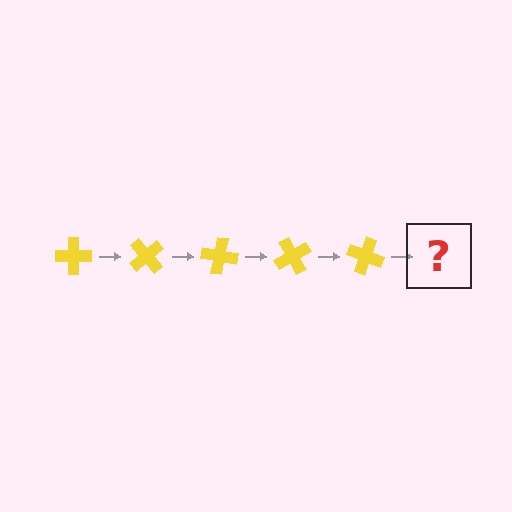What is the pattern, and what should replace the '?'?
The pattern is that the cross rotates 50 degrees each step. The '?' should be a yellow cross rotated 250 degrees.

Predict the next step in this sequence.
The next step is a yellow cross rotated 250 degrees.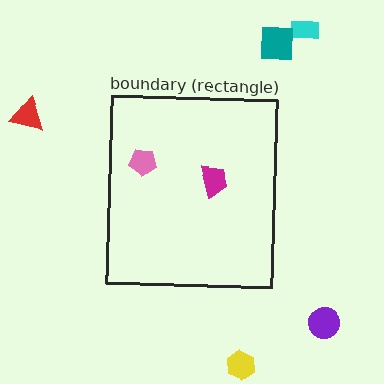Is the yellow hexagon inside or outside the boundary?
Outside.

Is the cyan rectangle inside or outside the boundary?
Outside.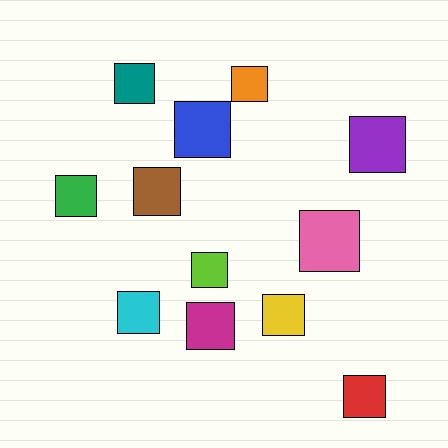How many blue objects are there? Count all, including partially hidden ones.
There is 1 blue object.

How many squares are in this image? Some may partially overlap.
There are 12 squares.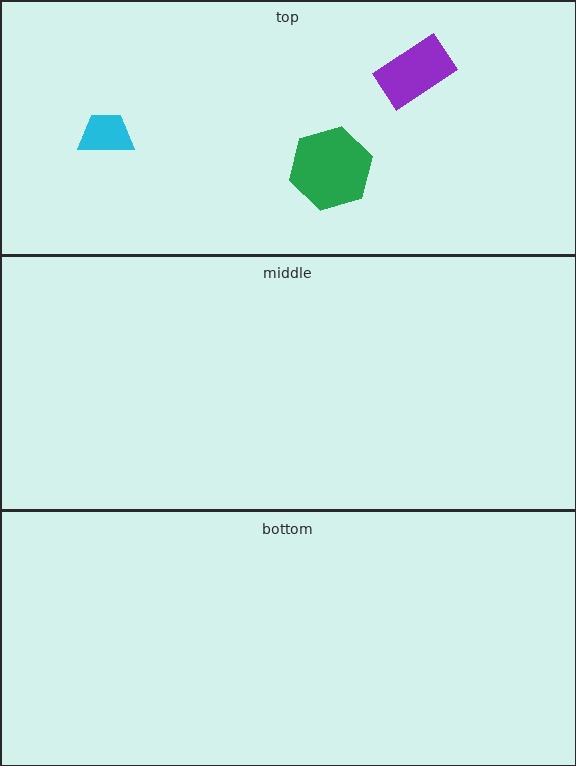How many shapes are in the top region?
3.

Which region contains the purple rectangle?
The top region.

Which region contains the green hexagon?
The top region.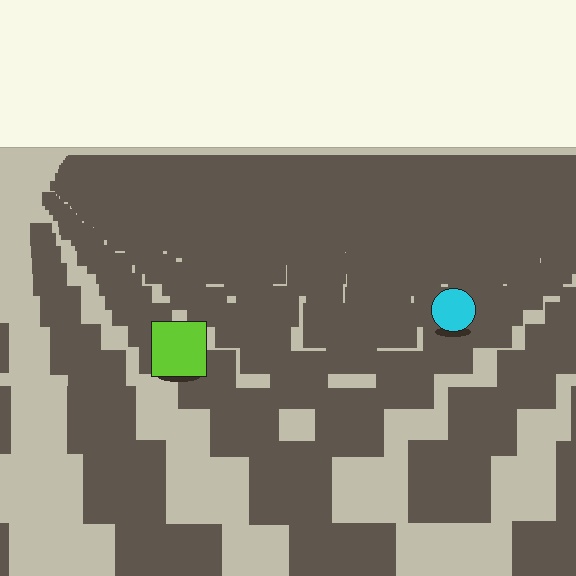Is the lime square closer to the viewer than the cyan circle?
Yes. The lime square is closer — you can tell from the texture gradient: the ground texture is coarser near it.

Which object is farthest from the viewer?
The cyan circle is farthest from the viewer. It appears smaller and the ground texture around it is denser.